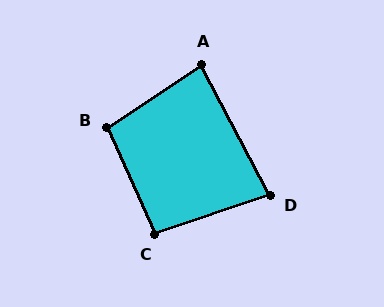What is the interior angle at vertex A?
Approximately 84 degrees (acute).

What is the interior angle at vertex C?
Approximately 96 degrees (obtuse).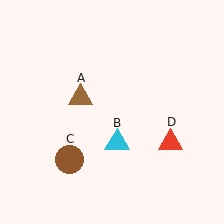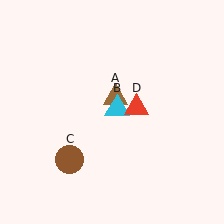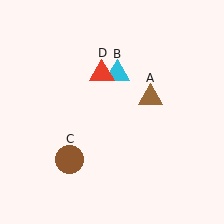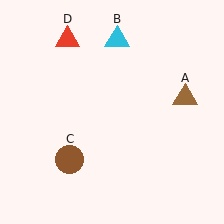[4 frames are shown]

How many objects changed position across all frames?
3 objects changed position: brown triangle (object A), cyan triangle (object B), red triangle (object D).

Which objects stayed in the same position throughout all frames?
Brown circle (object C) remained stationary.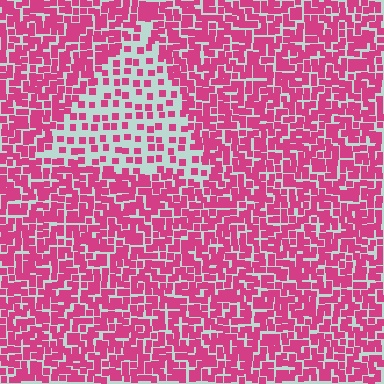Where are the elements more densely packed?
The elements are more densely packed outside the triangle boundary.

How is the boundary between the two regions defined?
The boundary is defined by a change in element density (approximately 2.3x ratio). All elements are the same color, size, and shape.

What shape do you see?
I see a triangle.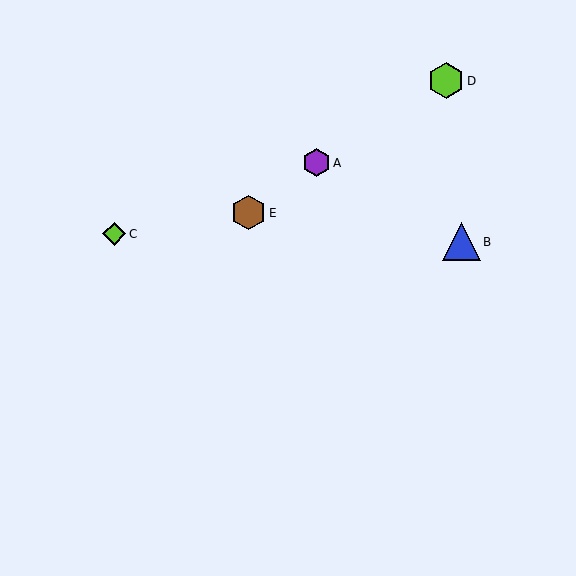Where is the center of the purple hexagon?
The center of the purple hexagon is at (316, 163).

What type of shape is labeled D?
Shape D is a lime hexagon.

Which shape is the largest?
The blue triangle (labeled B) is the largest.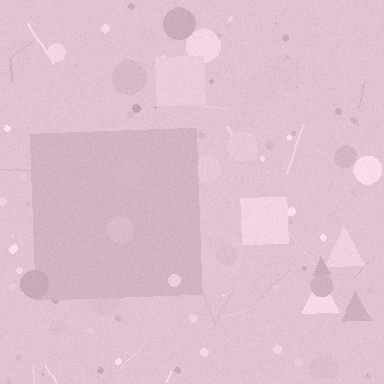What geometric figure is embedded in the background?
A square is embedded in the background.